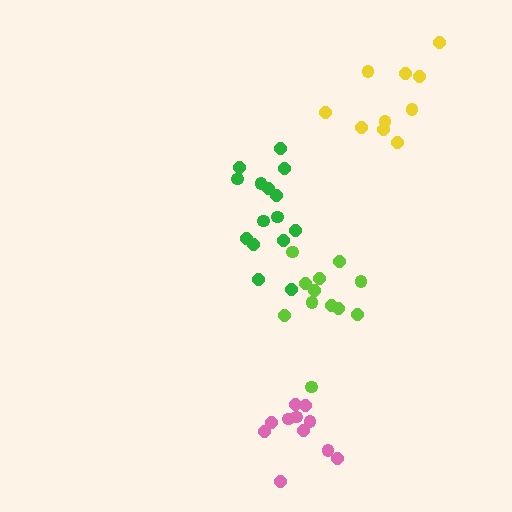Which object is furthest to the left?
The green cluster is leftmost.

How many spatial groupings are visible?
There are 4 spatial groupings.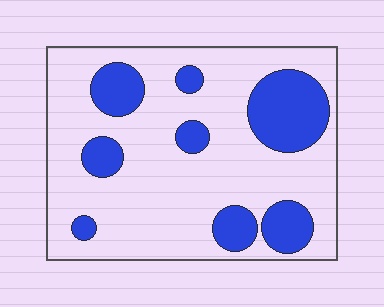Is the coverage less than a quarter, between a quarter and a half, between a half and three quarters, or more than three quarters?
Less than a quarter.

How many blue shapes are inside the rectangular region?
8.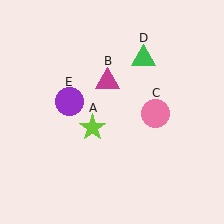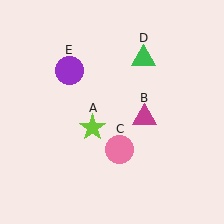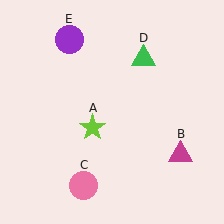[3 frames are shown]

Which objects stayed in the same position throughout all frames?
Lime star (object A) and green triangle (object D) remained stationary.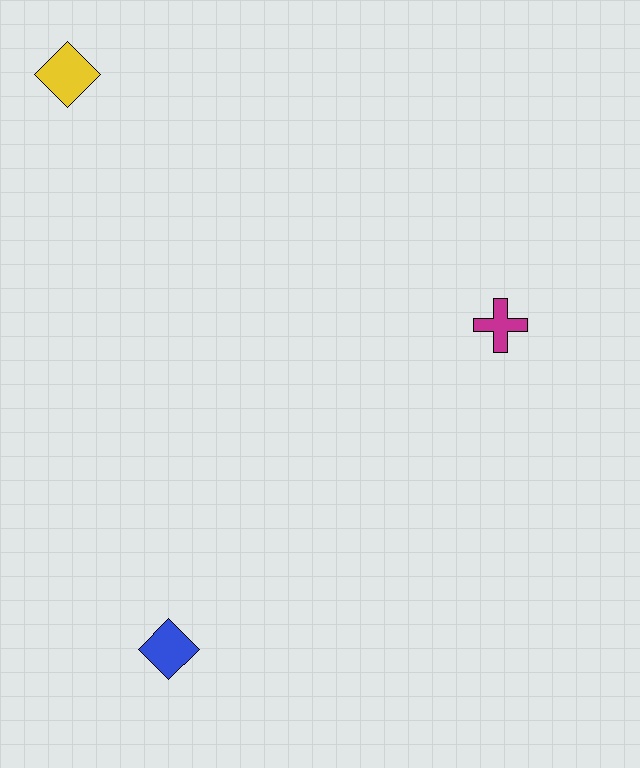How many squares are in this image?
There are no squares.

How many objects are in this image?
There are 3 objects.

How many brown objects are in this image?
There are no brown objects.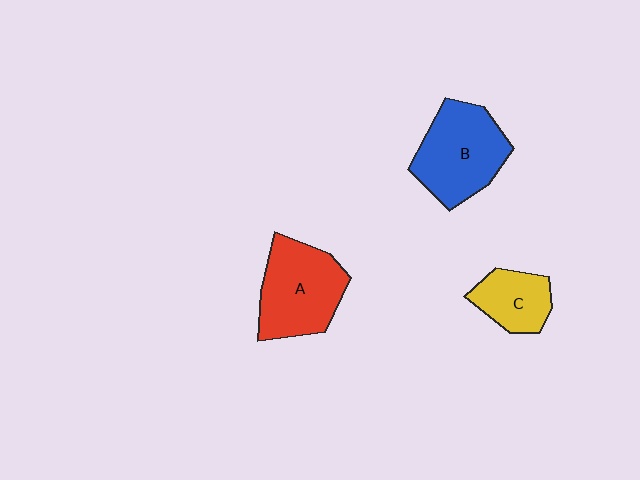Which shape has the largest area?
Shape B (blue).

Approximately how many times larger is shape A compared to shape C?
Approximately 1.7 times.